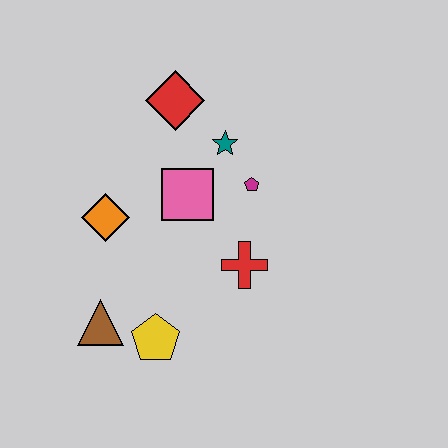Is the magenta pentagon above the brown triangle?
Yes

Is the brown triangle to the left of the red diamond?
Yes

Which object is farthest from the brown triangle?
The red diamond is farthest from the brown triangle.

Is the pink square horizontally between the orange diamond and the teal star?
Yes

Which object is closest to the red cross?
The magenta pentagon is closest to the red cross.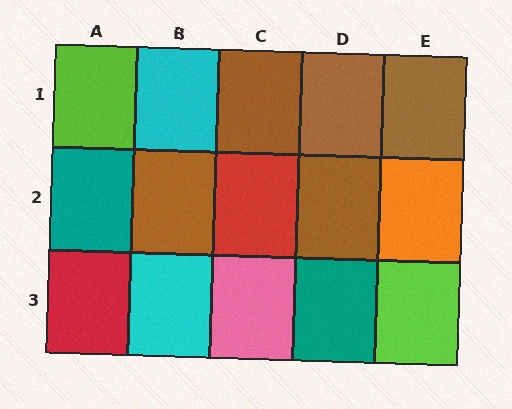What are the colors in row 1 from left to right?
Lime, cyan, brown, brown, brown.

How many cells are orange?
1 cell is orange.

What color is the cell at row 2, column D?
Brown.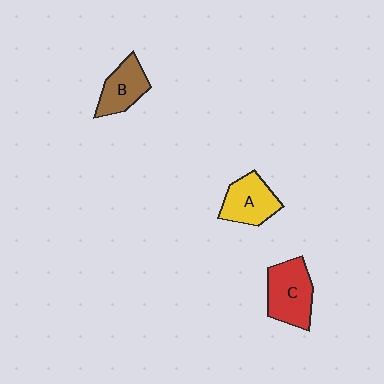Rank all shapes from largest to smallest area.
From largest to smallest: C (red), A (yellow), B (brown).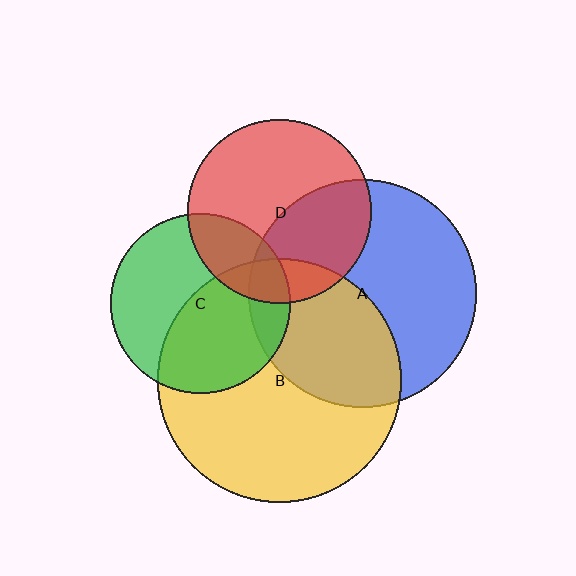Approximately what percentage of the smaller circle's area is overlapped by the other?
Approximately 20%.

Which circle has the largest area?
Circle B (yellow).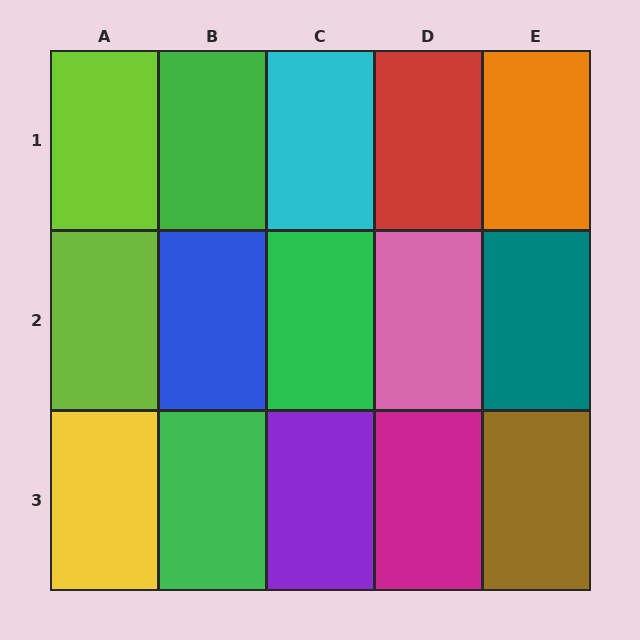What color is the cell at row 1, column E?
Orange.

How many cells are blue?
1 cell is blue.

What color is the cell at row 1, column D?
Red.